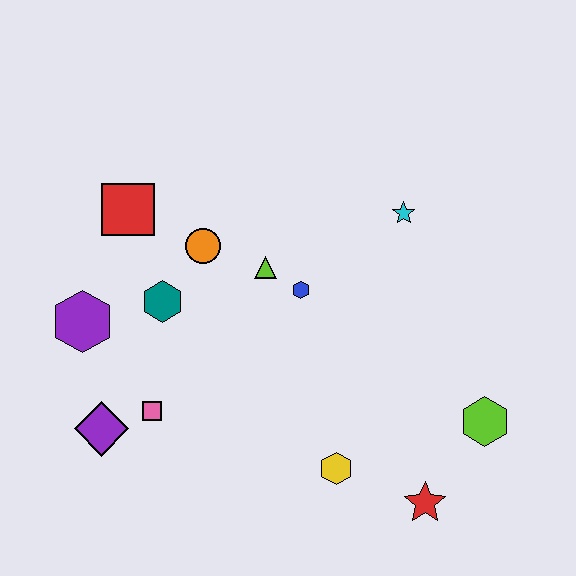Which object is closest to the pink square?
The purple diamond is closest to the pink square.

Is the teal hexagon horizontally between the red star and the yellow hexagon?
No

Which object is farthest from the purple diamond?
The lime hexagon is farthest from the purple diamond.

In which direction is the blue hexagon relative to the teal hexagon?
The blue hexagon is to the right of the teal hexagon.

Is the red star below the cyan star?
Yes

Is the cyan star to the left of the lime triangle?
No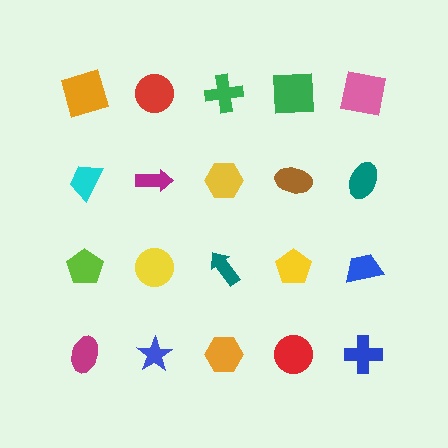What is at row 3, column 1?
A lime pentagon.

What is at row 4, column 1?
A magenta ellipse.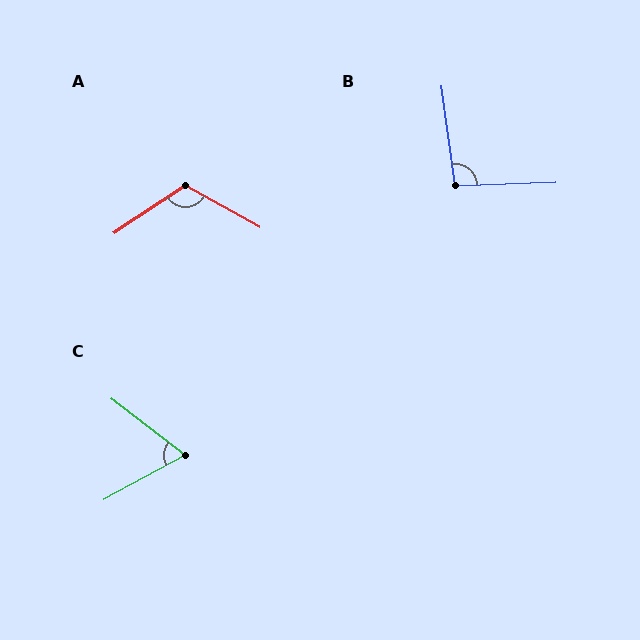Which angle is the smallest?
C, at approximately 66 degrees.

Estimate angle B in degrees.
Approximately 96 degrees.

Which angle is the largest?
A, at approximately 118 degrees.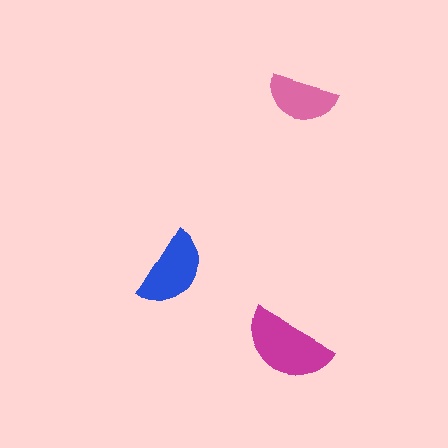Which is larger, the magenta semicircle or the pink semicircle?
The magenta one.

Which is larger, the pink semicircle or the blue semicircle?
The blue one.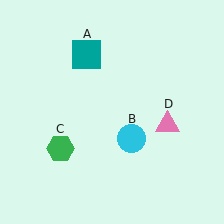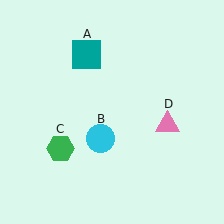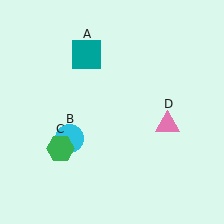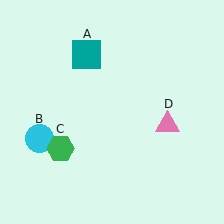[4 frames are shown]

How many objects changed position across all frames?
1 object changed position: cyan circle (object B).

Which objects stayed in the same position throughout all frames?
Teal square (object A) and green hexagon (object C) and pink triangle (object D) remained stationary.